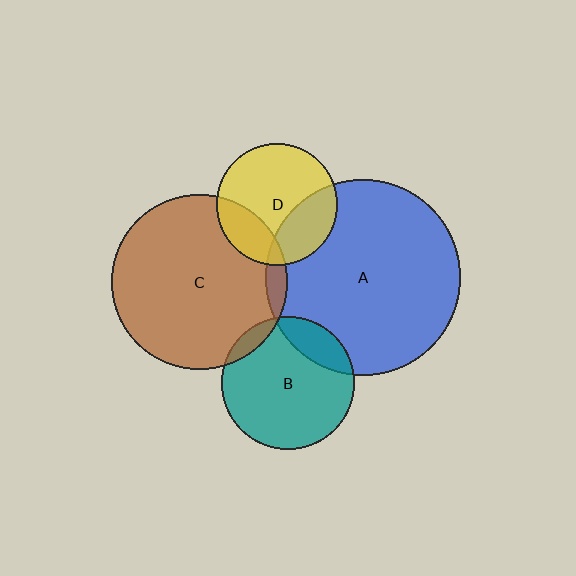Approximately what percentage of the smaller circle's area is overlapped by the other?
Approximately 20%.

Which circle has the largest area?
Circle A (blue).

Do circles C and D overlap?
Yes.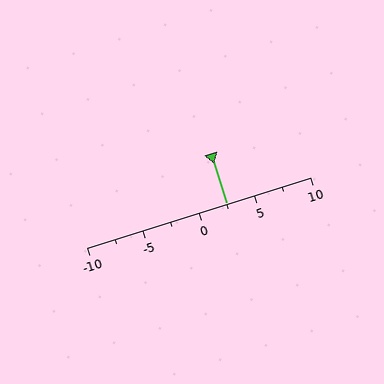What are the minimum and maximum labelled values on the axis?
The axis runs from -10 to 10.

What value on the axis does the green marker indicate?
The marker indicates approximately 2.5.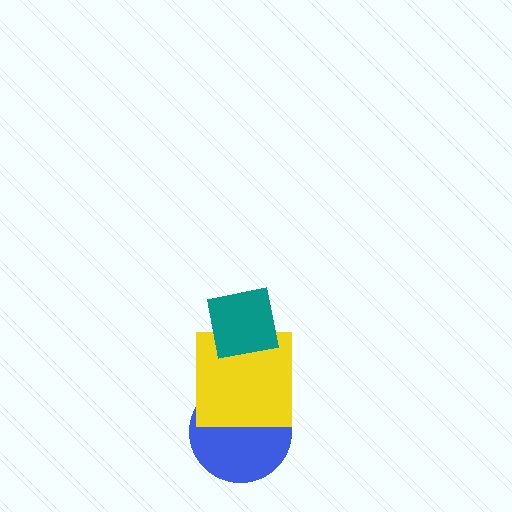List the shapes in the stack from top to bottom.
From top to bottom: the teal square, the yellow square, the blue circle.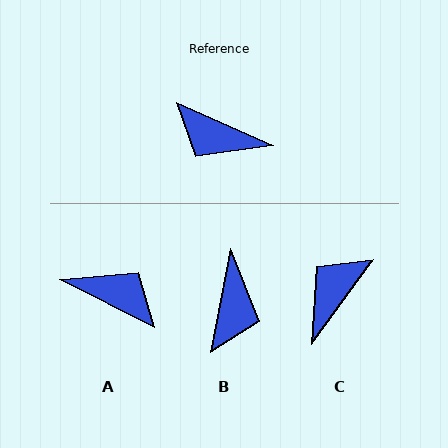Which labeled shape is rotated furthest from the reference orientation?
A, about 177 degrees away.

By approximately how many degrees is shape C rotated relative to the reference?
Approximately 102 degrees clockwise.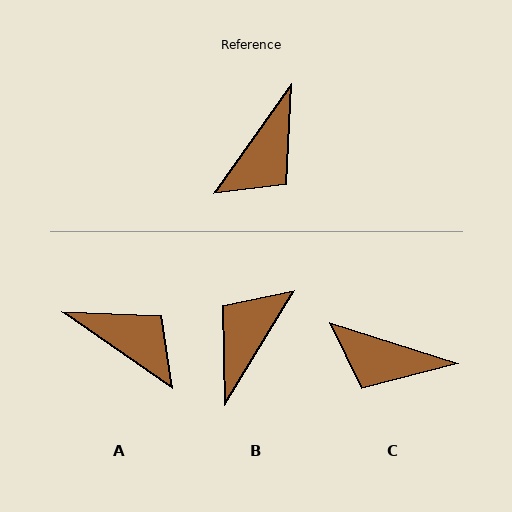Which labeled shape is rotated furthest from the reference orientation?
B, about 176 degrees away.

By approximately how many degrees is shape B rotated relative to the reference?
Approximately 176 degrees clockwise.